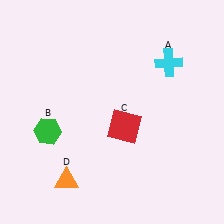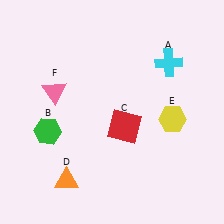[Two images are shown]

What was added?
A yellow hexagon (E), a pink triangle (F) were added in Image 2.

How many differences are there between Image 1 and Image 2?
There are 2 differences between the two images.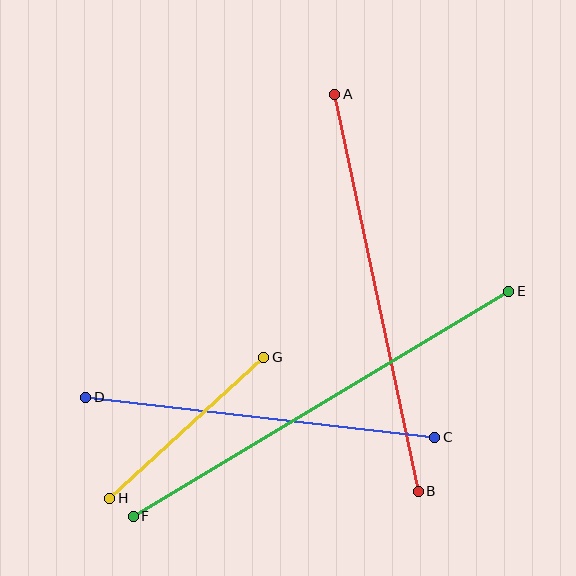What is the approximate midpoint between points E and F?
The midpoint is at approximately (321, 404) pixels.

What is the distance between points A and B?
The distance is approximately 406 pixels.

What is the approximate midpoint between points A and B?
The midpoint is at approximately (376, 293) pixels.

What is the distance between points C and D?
The distance is approximately 351 pixels.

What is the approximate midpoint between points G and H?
The midpoint is at approximately (187, 428) pixels.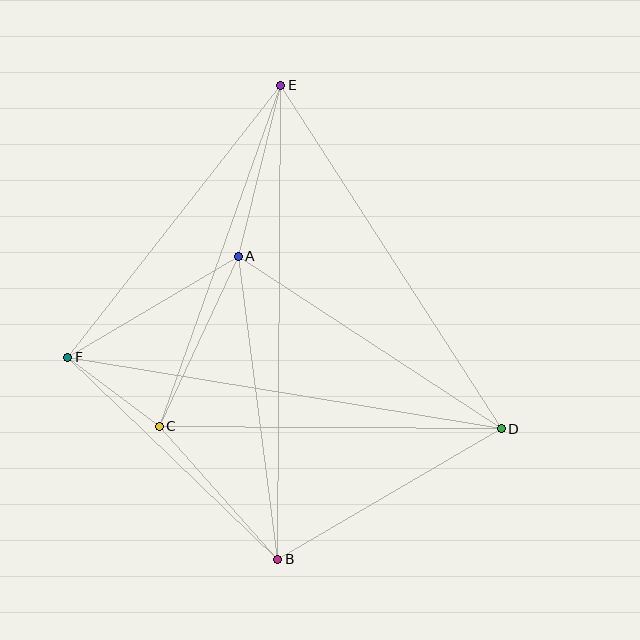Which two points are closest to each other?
Points C and F are closest to each other.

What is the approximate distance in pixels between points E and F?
The distance between E and F is approximately 345 pixels.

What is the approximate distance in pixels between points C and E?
The distance between C and E is approximately 362 pixels.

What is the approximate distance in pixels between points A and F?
The distance between A and F is approximately 198 pixels.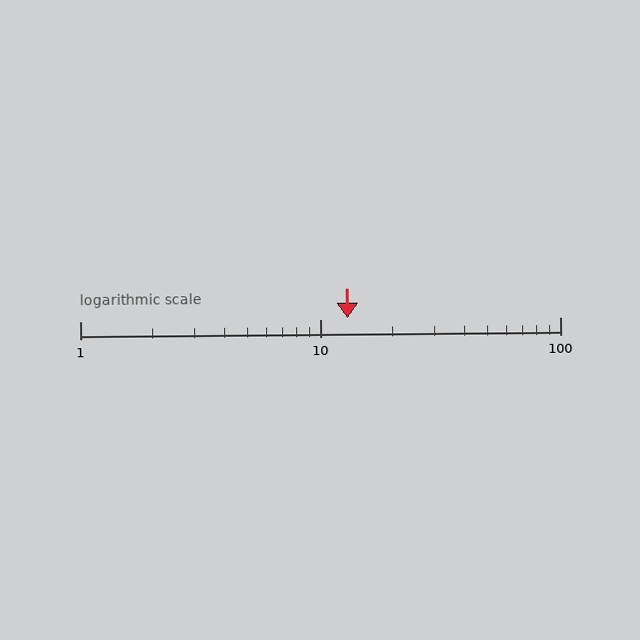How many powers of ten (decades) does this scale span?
The scale spans 2 decades, from 1 to 100.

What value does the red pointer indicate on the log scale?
The pointer indicates approximately 13.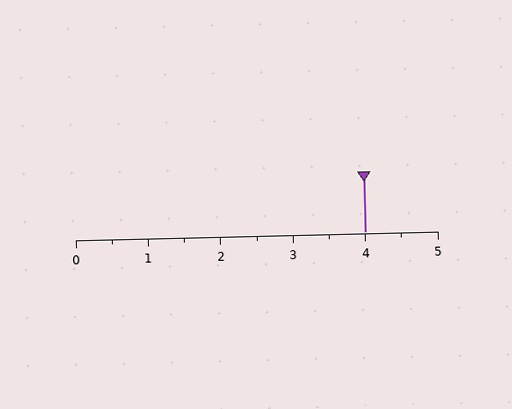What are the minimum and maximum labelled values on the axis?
The axis runs from 0 to 5.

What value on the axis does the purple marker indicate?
The marker indicates approximately 4.